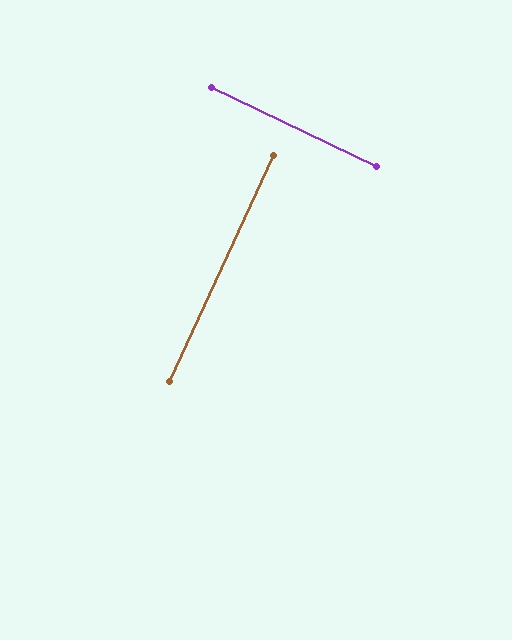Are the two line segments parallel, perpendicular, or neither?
Perpendicular — they meet at approximately 89°.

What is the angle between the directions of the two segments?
Approximately 89 degrees.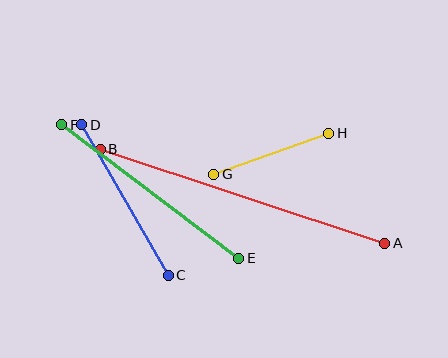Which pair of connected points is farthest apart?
Points A and B are farthest apart.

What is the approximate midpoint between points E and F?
The midpoint is at approximately (150, 192) pixels.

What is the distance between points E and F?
The distance is approximately 222 pixels.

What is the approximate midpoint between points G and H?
The midpoint is at approximately (271, 154) pixels.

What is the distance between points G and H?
The distance is approximately 122 pixels.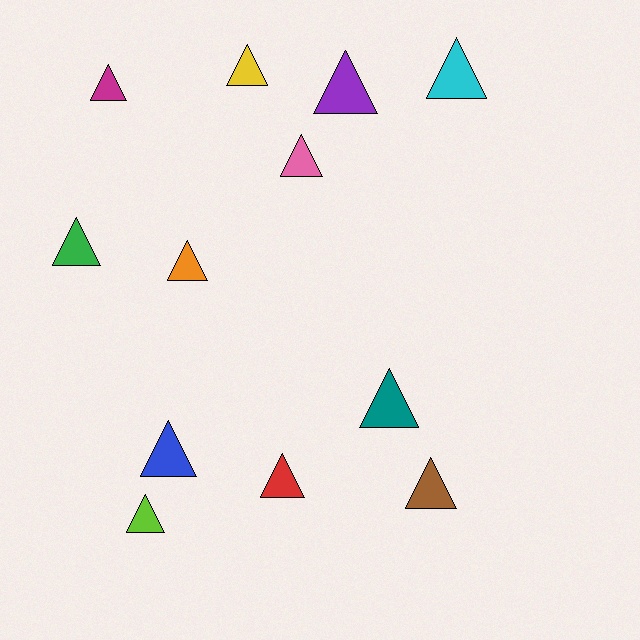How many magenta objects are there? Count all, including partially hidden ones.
There is 1 magenta object.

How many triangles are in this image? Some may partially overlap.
There are 12 triangles.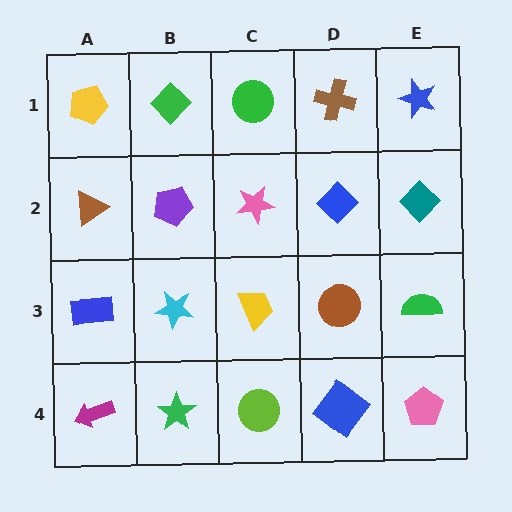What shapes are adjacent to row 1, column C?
A pink star (row 2, column C), a green diamond (row 1, column B), a brown cross (row 1, column D).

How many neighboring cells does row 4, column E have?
2.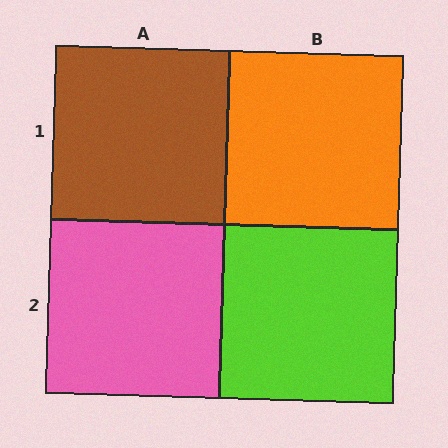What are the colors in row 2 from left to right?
Pink, lime.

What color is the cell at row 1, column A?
Brown.